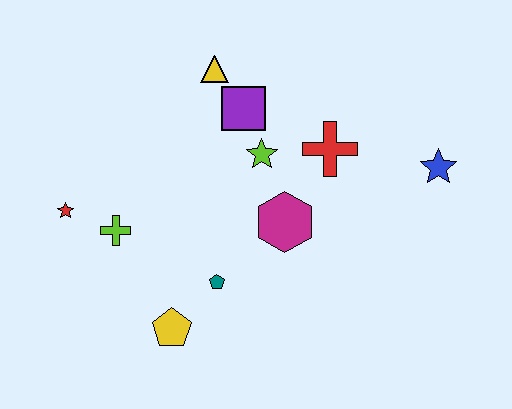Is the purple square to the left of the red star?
No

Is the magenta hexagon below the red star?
Yes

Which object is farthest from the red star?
The blue star is farthest from the red star.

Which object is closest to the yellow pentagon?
The teal pentagon is closest to the yellow pentagon.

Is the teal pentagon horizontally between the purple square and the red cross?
No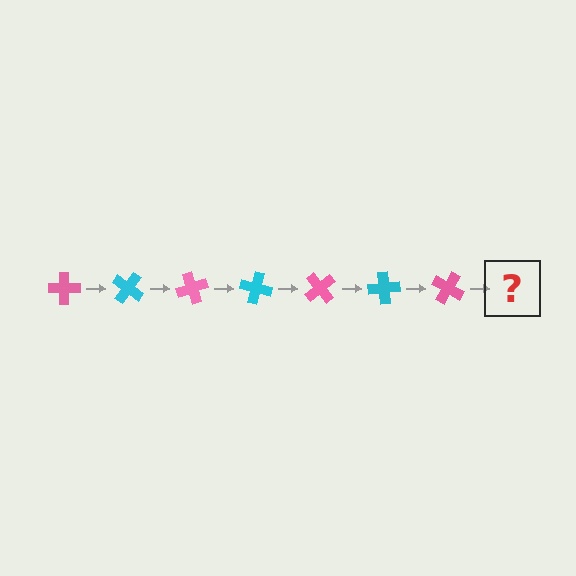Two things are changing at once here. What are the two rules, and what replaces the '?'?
The two rules are that it rotates 35 degrees each step and the color cycles through pink and cyan. The '?' should be a cyan cross, rotated 245 degrees from the start.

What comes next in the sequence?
The next element should be a cyan cross, rotated 245 degrees from the start.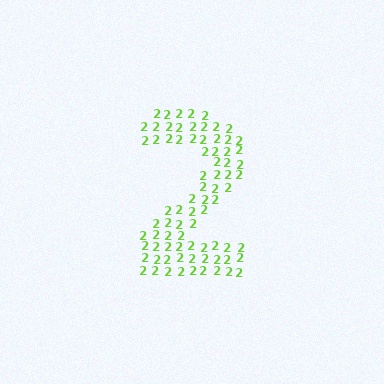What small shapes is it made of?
It is made of small digit 2's.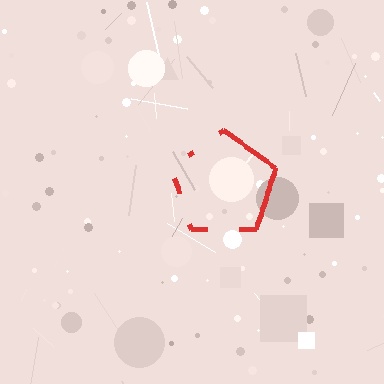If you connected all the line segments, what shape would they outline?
They would outline a pentagon.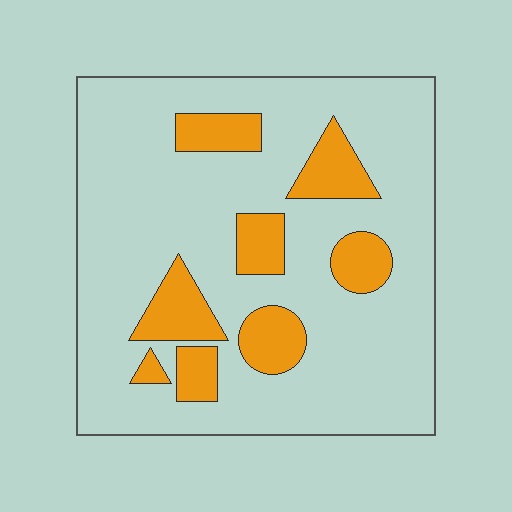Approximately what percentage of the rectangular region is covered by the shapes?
Approximately 20%.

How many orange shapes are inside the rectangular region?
8.